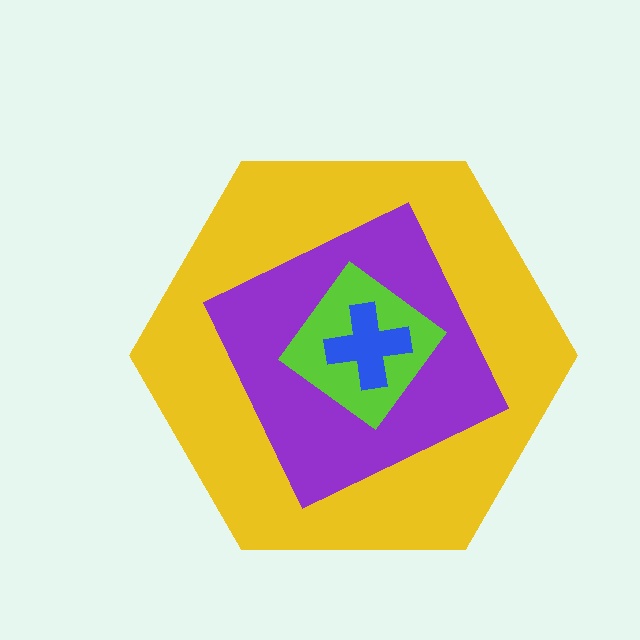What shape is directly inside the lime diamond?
The blue cross.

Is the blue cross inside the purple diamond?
Yes.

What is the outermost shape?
The yellow hexagon.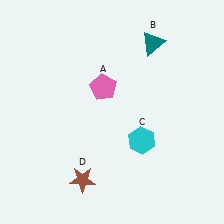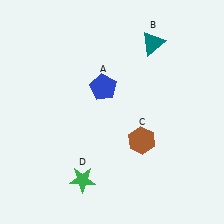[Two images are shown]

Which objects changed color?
A changed from pink to blue. C changed from cyan to brown. D changed from brown to green.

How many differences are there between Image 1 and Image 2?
There are 3 differences between the two images.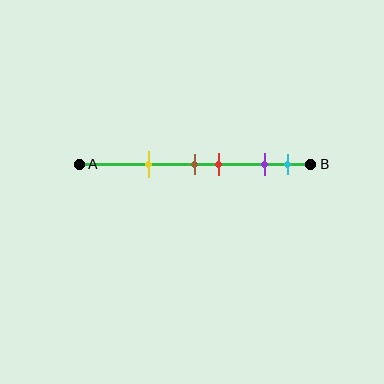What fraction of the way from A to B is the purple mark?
The purple mark is approximately 80% (0.8) of the way from A to B.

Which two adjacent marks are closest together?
The brown and red marks are the closest adjacent pair.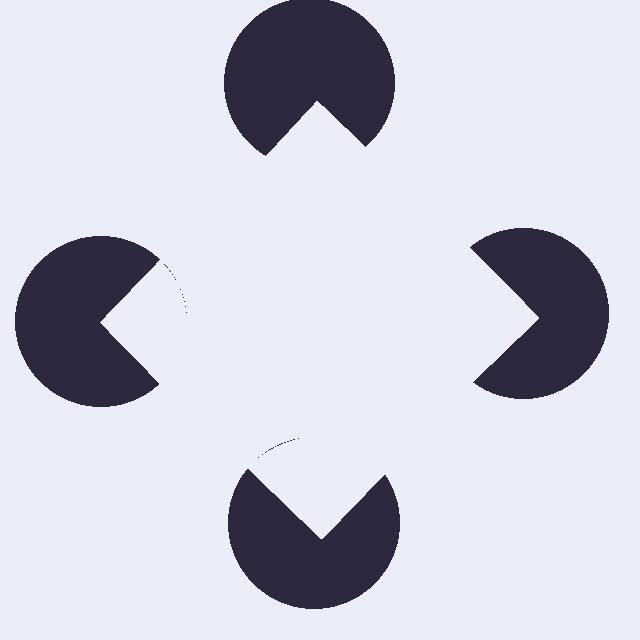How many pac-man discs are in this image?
There are 4 — one at each vertex of the illusory square.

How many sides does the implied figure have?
4 sides.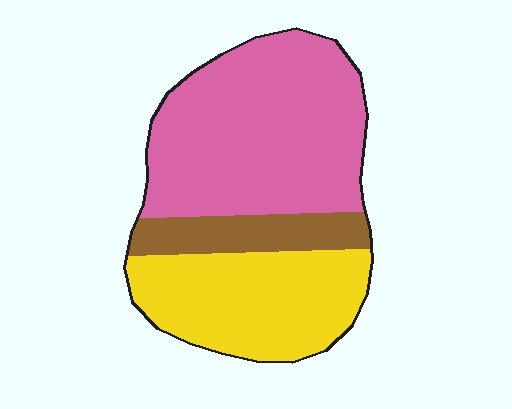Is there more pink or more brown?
Pink.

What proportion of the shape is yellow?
Yellow covers around 35% of the shape.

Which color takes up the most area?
Pink, at roughly 55%.